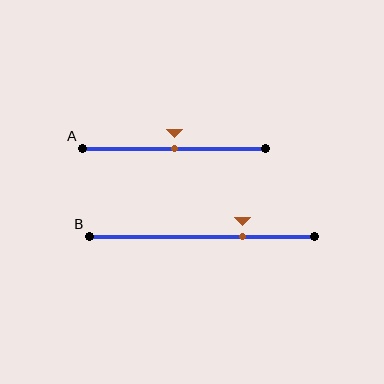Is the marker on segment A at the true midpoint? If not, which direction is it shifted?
Yes, the marker on segment A is at the true midpoint.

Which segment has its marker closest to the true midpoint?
Segment A has its marker closest to the true midpoint.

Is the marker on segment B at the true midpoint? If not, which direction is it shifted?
No, the marker on segment B is shifted to the right by about 18% of the segment length.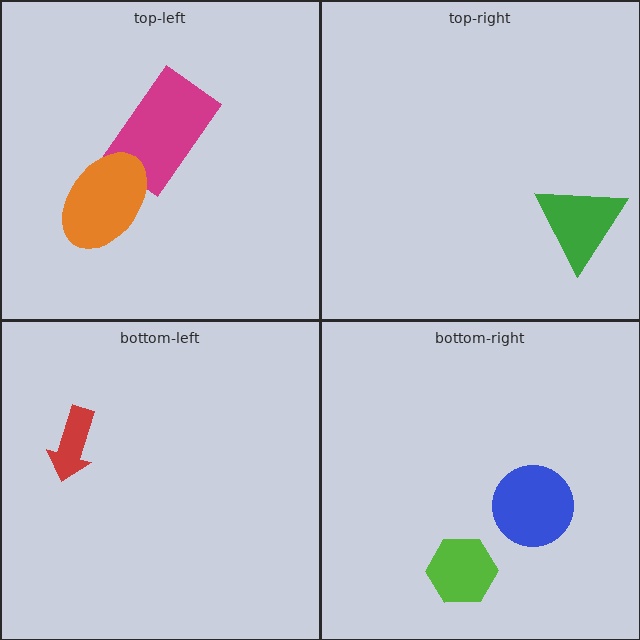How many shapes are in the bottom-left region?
1.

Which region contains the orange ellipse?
The top-left region.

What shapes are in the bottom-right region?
The blue circle, the lime hexagon.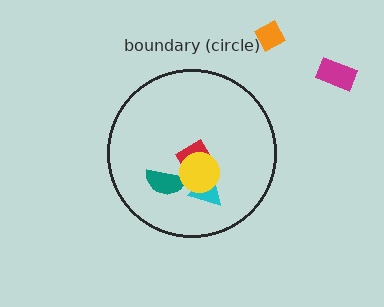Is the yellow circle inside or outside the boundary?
Inside.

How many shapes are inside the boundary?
4 inside, 2 outside.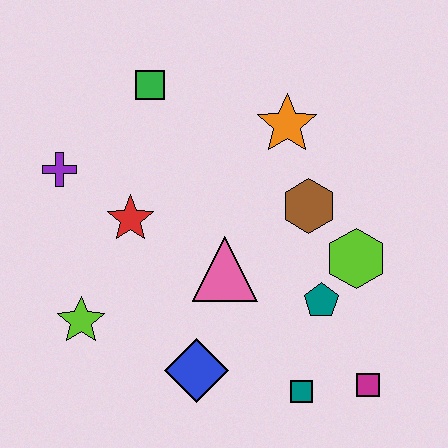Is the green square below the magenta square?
No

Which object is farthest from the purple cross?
The magenta square is farthest from the purple cross.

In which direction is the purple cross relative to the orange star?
The purple cross is to the left of the orange star.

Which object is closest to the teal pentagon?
The lime hexagon is closest to the teal pentagon.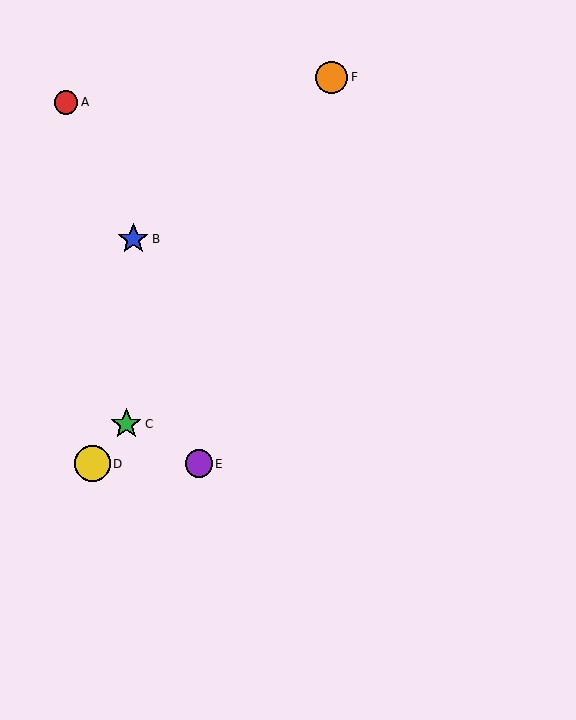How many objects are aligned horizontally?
2 objects (D, E) are aligned horizontally.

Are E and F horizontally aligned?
No, E is at y≈464 and F is at y≈77.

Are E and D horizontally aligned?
Yes, both are at y≈464.